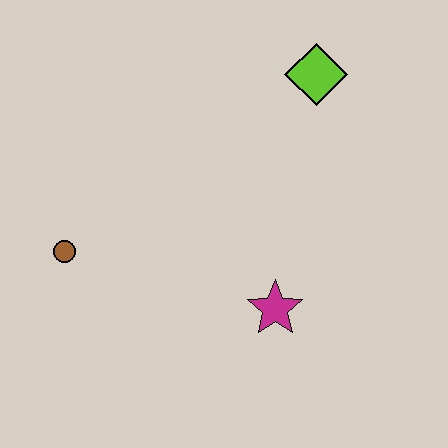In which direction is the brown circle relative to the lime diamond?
The brown circle is to the left of the lime diamond.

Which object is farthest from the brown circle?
The lime diamond is farthest from the brown circle.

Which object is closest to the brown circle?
The magenta star is closest to the brown circle.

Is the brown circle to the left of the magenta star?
Yes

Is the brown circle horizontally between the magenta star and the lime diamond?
No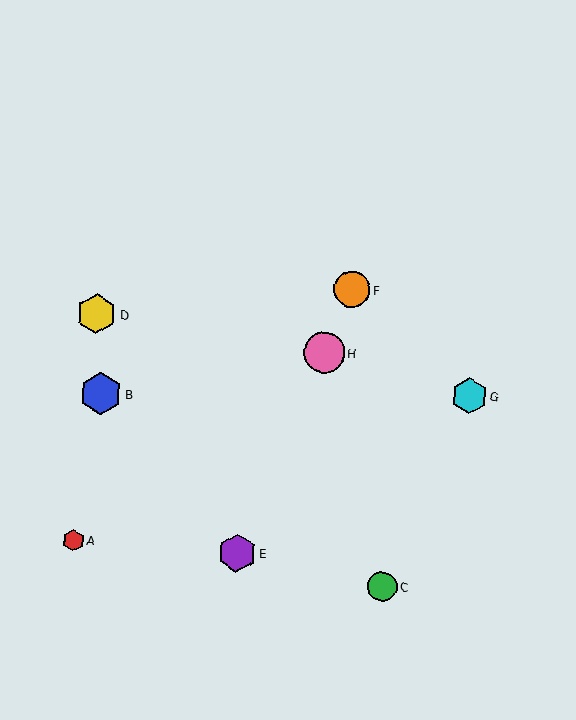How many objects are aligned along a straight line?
3 objects (E, F, H) are aligned along a straight line.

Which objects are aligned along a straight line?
Objects E, F, H are aligned along a straight line.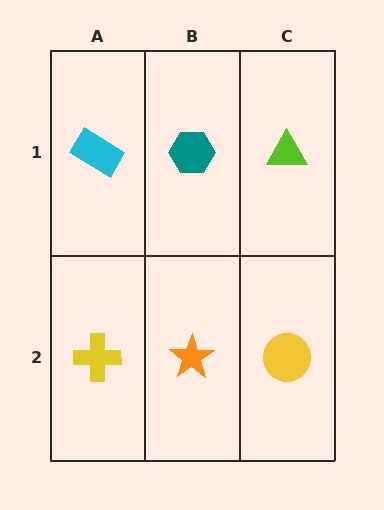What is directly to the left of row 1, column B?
A cyan rectangle.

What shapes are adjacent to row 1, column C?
A yellow circle (row 2, column C), a teal hexagon (row 1, column B).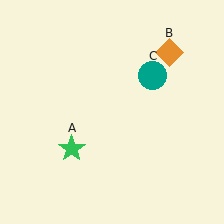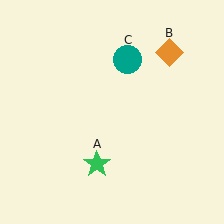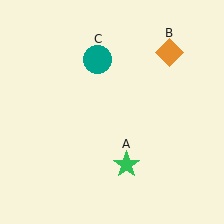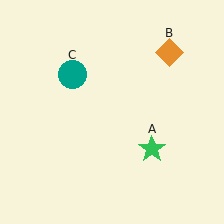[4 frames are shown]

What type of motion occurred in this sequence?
The green star (object A), teal circle (object C) rotated counterclockwise around the center of the scene.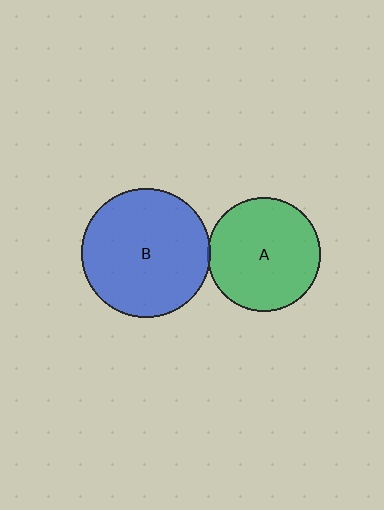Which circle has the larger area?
Circle B (blue).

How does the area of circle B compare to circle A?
Approximately 1.3 times.